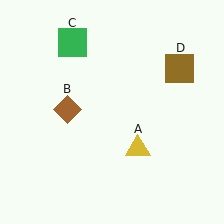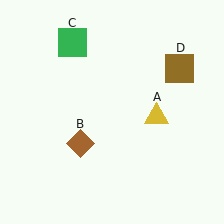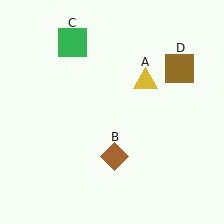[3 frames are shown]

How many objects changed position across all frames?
2 objects changed position: yellow triangle (object A), brown diamond (object B).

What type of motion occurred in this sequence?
The yellow triangle (object A), brown diamond (object B) rotated counterclockwise around the center of the scene.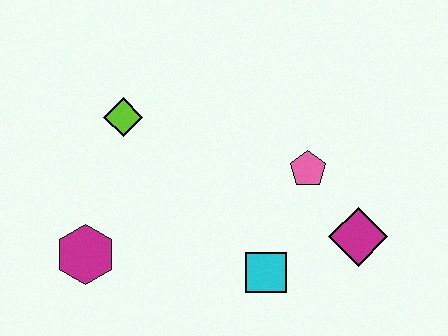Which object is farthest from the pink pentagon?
The magenta hexagon is farthest from the pink pentagon.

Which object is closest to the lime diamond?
The magenta hexagon is closest to the lime diamond.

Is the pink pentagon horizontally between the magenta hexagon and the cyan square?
No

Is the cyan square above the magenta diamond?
No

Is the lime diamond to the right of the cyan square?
No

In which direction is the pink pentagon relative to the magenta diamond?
The pink pentagon is above the magenta diamond.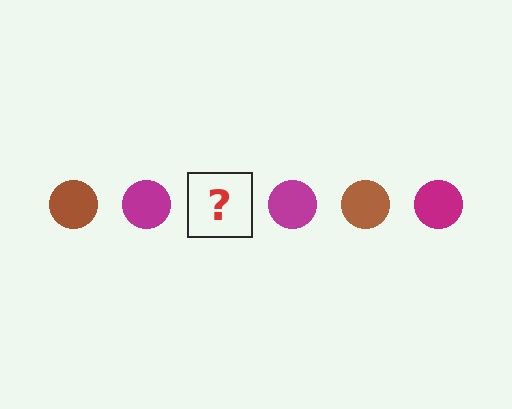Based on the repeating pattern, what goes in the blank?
The blank should be a brown circle.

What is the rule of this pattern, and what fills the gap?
The rule is that the pattern cycles through brown, magenta circles. The gap should be filled with a brown circle.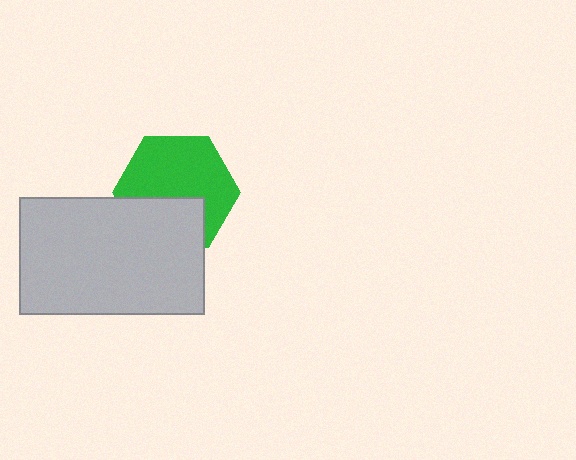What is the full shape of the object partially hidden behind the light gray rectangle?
The partially hidden object is a green hexagon.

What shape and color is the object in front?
The object in front is a light gray rectangle.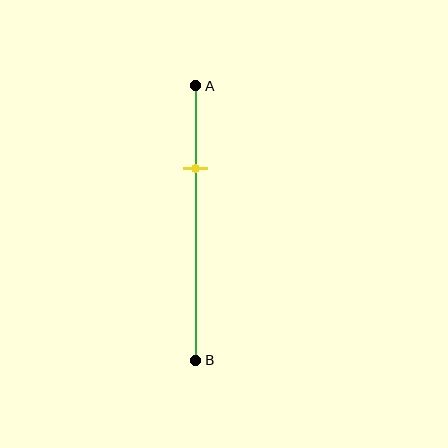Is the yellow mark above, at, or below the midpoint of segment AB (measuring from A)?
The yellow mark is above the midpoint of segment AB.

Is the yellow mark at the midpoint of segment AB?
No, the mark is at about 30% from A, not at the 50% midpoint.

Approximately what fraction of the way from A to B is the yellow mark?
The yellow mark is approximately 30% of the way from A to B.